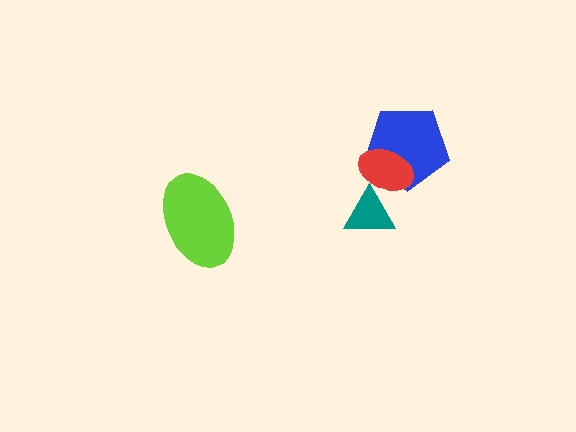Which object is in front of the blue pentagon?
The red ellipse is in front of the blue pentagon.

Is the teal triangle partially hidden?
No, no other shape covers it.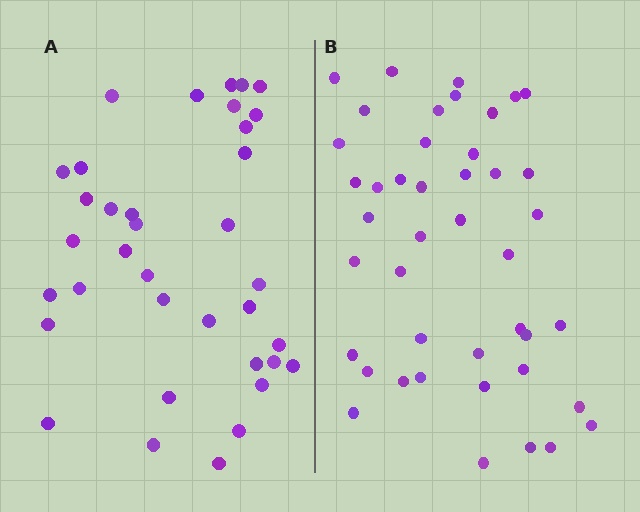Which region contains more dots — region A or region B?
Region B (the right region) has more dots.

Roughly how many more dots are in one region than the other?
Region B has roughly 8 or so more dots than region A.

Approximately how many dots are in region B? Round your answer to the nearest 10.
About 40 dots. (The exact count is 43, which rounds to 40.)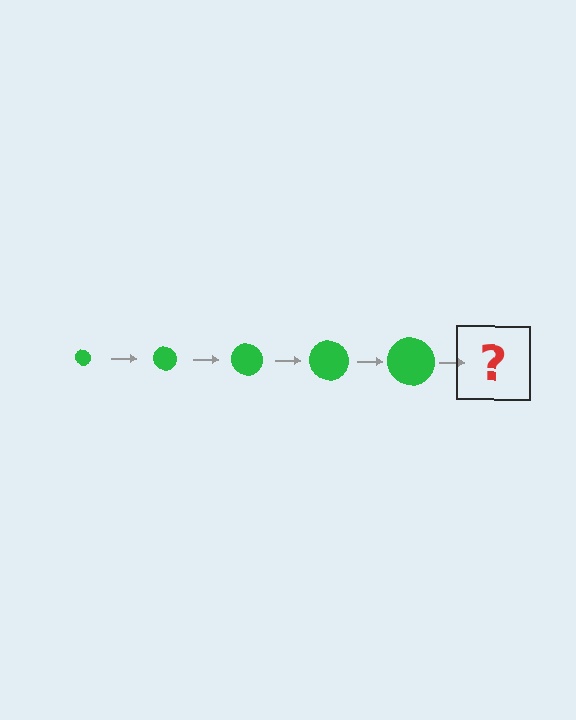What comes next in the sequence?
The next element should be a green circle, larger than the previous one.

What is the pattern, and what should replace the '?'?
The pattern is that the circle gets progressively larger each step. The '?' should be a green circle, larger than the previous one.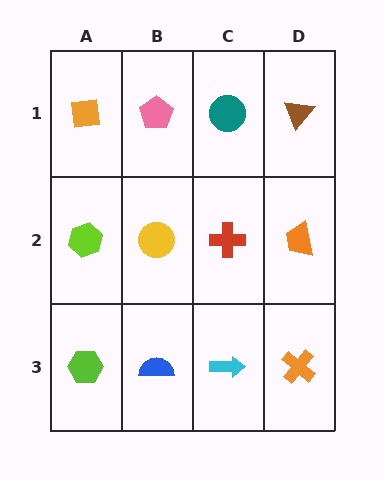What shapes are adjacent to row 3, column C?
A red cross (row 2, column C), a blue semicircle (row 3, column B), an orange cross (row 3, column D).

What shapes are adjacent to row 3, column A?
A lime hexagon (row 2, column A), a blue semicircle (row 3, column B).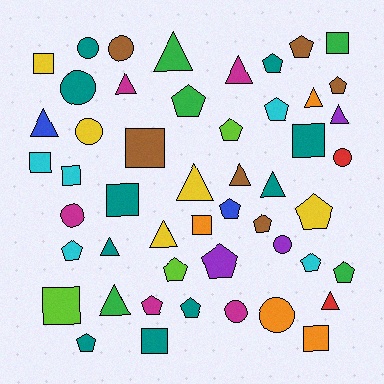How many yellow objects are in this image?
There are 5 yellow objects.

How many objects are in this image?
There are 50 objects.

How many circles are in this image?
There are 9 circles.